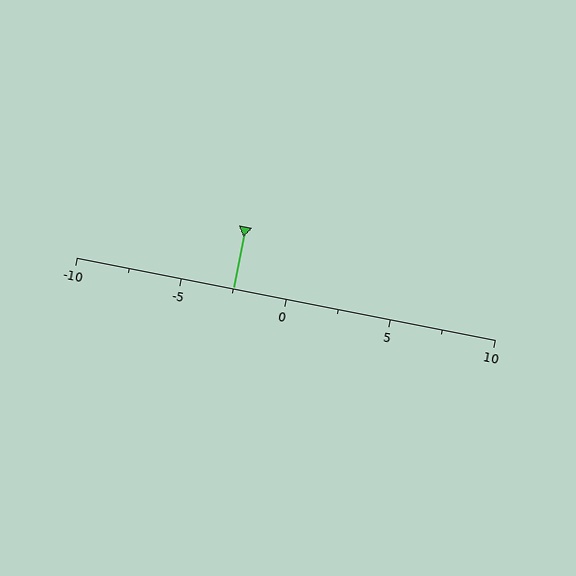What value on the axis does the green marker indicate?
The marker indicates approximately -2.5.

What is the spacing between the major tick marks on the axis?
The major ticks are spaced 5 apart.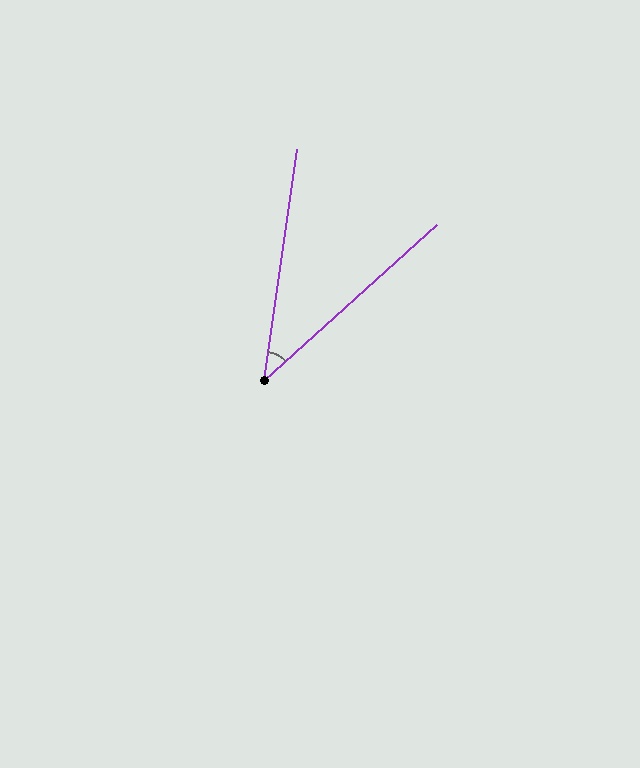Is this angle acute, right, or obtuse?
It is acute.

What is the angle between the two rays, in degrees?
Approximately 40 degrees.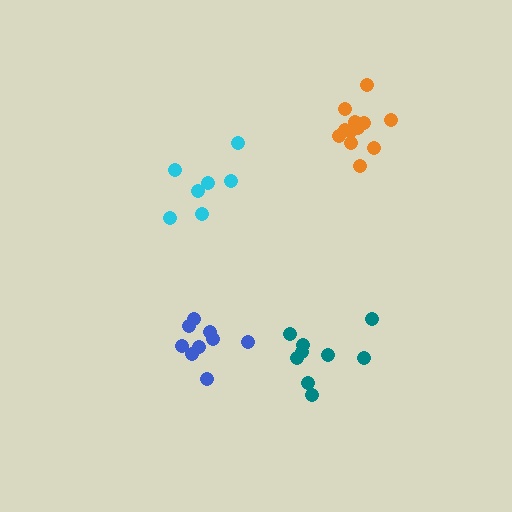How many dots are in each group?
Group 1: 7 dots, Group 2: 9 dots, Group 3: 12 dots, Group 4: 9 dots (37 total).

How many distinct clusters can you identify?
There are 4 distinct clusters.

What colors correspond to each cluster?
The clusters are colored: cyan, teal, orange, blue.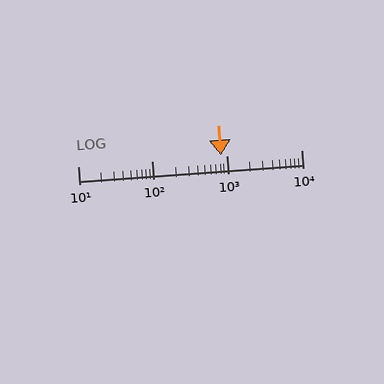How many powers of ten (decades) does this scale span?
The scale spans 3 decades, from 10 to 10000.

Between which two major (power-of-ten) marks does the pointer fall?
The pointer is between 100 and 1000.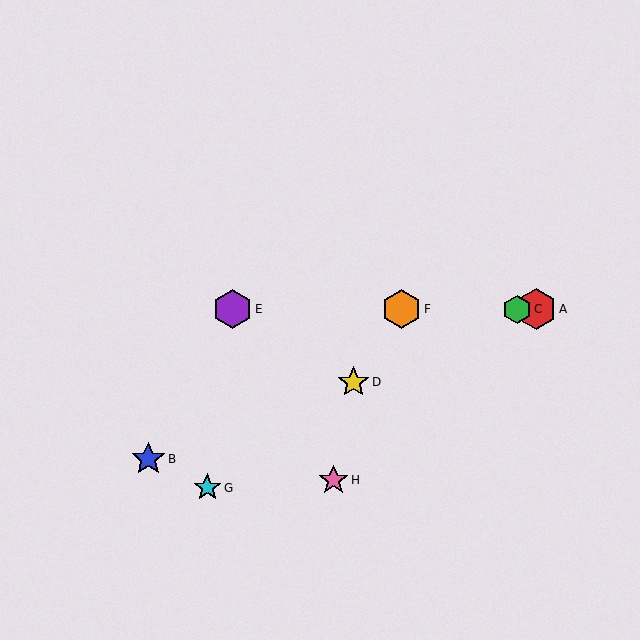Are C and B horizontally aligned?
No, C is at y≈309 and B is at y≈459.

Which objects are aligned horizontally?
Objects A, C, E, F are aligned horizontally.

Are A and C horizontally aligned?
Yes, both are at y≈309.